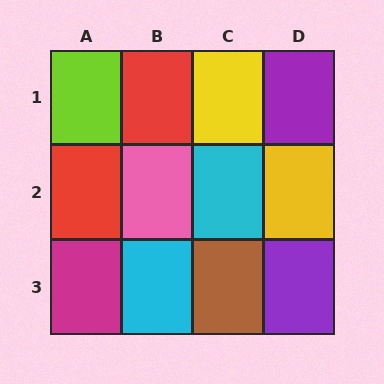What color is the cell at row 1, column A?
Lime.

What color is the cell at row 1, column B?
Red.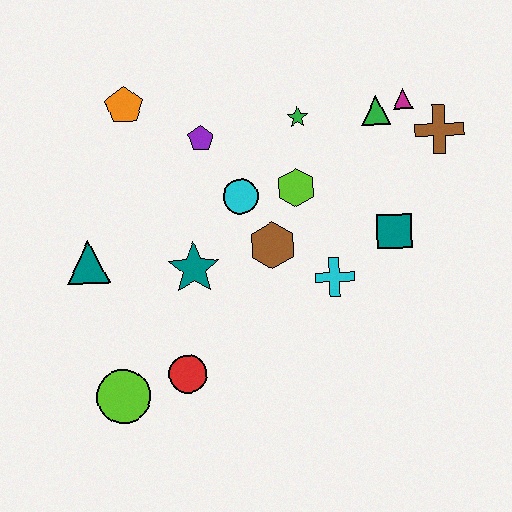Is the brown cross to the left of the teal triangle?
No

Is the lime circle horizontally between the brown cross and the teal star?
No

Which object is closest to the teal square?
The cyan cross is closest to the teal square.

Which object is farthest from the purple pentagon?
The lime circle is farthest from the purple pentagon.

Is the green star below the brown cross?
No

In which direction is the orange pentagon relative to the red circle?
The orange pentagon is above the red circle.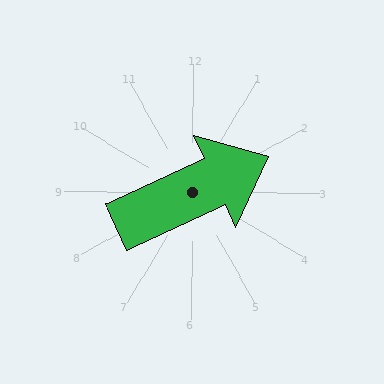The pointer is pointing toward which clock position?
Roughly 2 o'clock.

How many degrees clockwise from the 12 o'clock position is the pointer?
Approximately 65 degrees.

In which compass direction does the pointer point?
Northeast.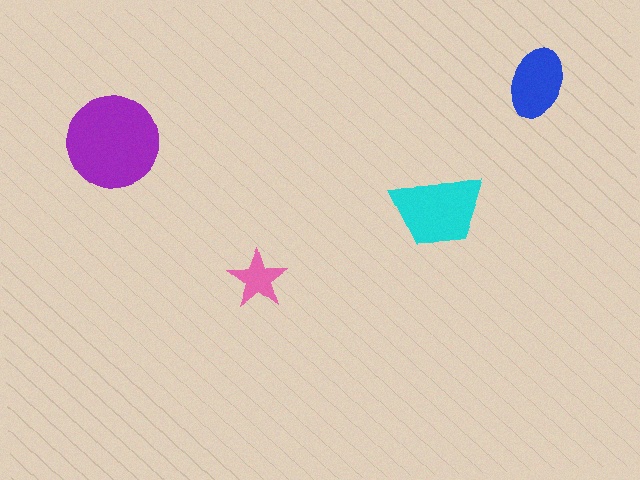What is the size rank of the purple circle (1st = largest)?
1st.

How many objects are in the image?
There are 4 objects in the image.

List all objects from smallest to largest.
The pink star, the blue ellipse, the cyan trapezoid, the purple circle.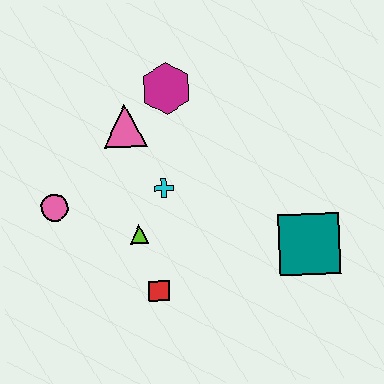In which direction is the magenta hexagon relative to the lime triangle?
The magenta hexagon is above the lime triangle.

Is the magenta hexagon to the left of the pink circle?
No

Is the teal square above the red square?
Yes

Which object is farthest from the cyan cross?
The teal square is farthest from the cyan cross.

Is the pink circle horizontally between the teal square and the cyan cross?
No